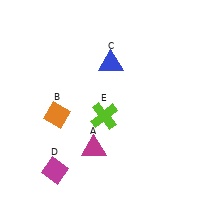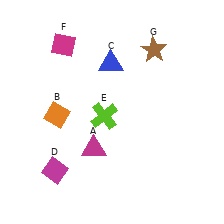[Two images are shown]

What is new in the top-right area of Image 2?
A brown star (G) was added in the top-right area of Image 2.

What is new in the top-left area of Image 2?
A magenta diamond (F) was added in the top-left area of Image 2.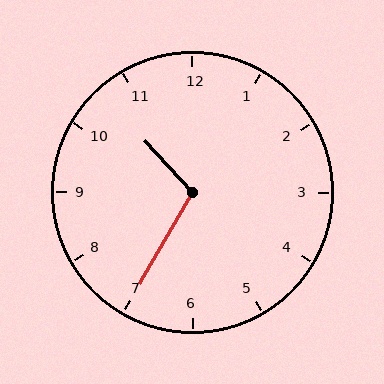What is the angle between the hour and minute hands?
Approximately 108 degrees.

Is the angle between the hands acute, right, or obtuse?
It is obtuse.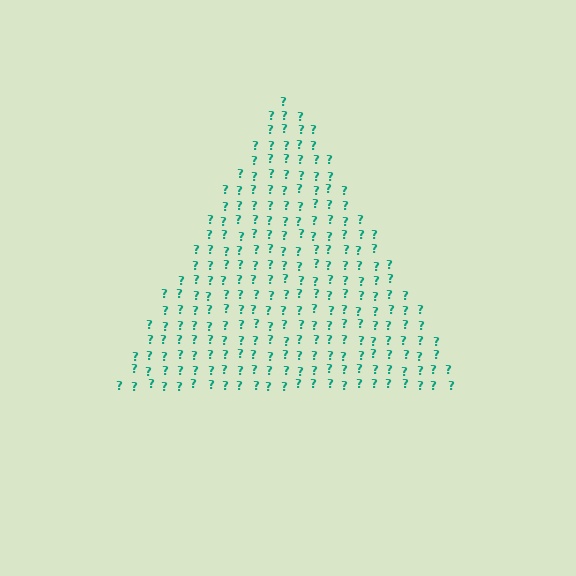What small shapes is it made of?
It is made of small question marks.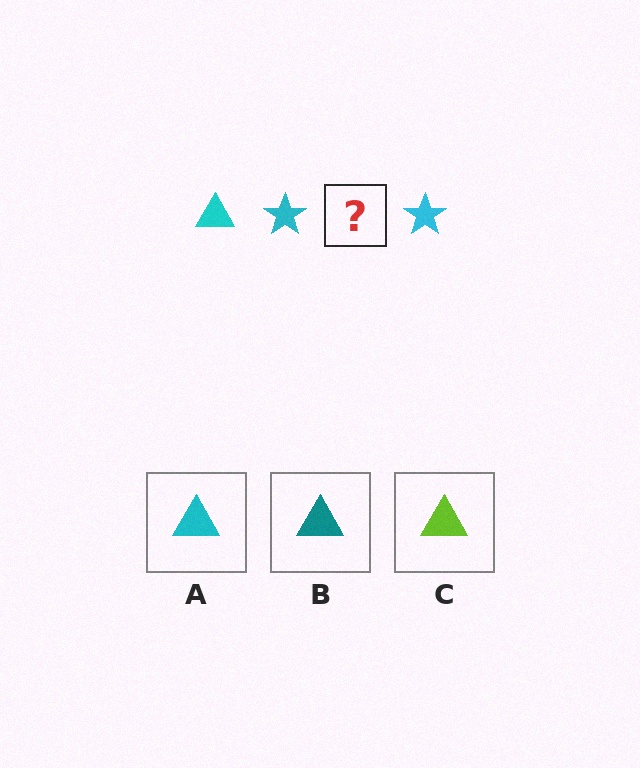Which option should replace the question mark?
Option A.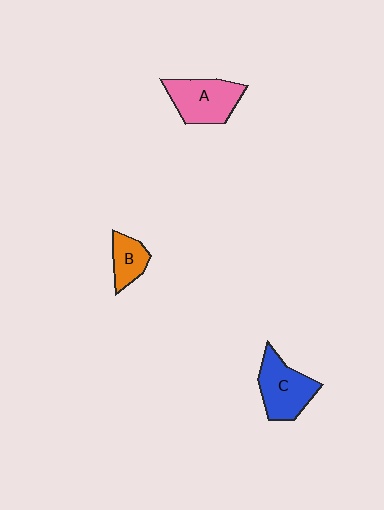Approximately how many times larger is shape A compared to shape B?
Approximately 1.8 times.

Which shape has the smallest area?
Shape B (orange).